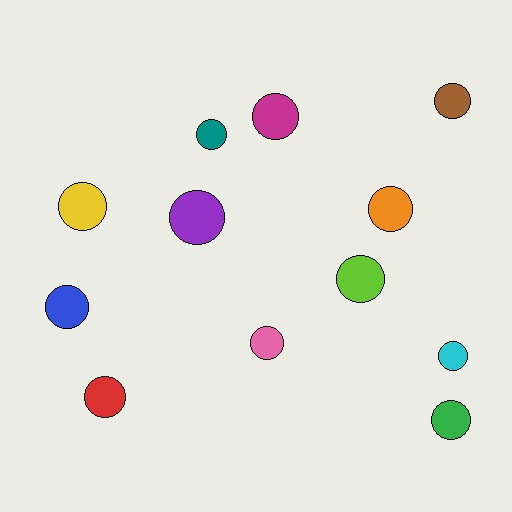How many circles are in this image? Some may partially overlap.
There are 12 circles.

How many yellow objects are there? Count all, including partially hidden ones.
There is 1 yellow object.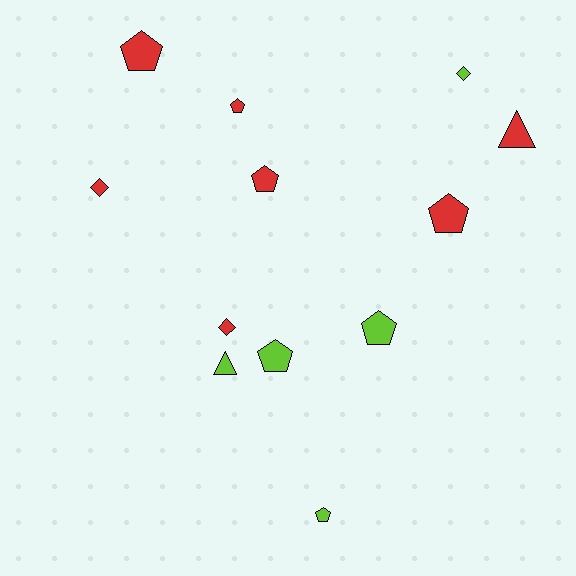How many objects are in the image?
There are 12 objects.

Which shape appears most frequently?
Pentagon, with 7 objects.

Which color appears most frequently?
Red, with 7 objects.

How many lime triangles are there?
There is 1 lime triangle.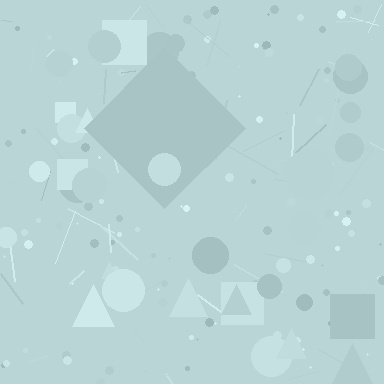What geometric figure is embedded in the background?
A diamond is embedded in the background.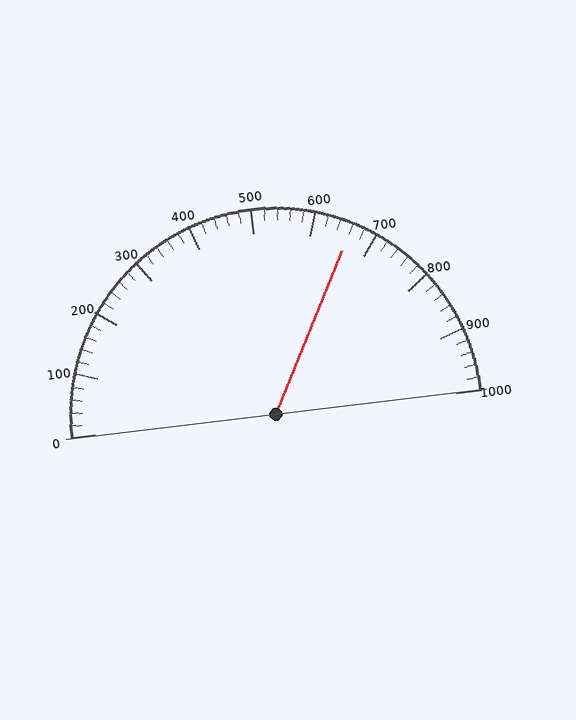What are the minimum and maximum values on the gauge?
The gauge ranges from 0 to 1000.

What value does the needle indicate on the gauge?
The needle indicates approximately 660.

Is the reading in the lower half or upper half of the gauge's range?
The reading is in the upper half of the range (0 to 1000).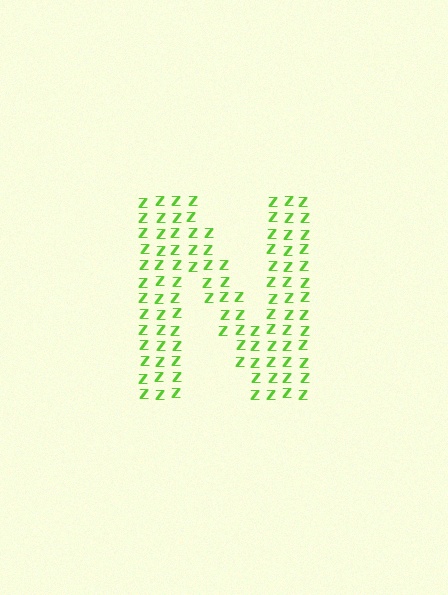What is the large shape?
The large shape is the letter N.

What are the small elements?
The small elements are letter Z's.